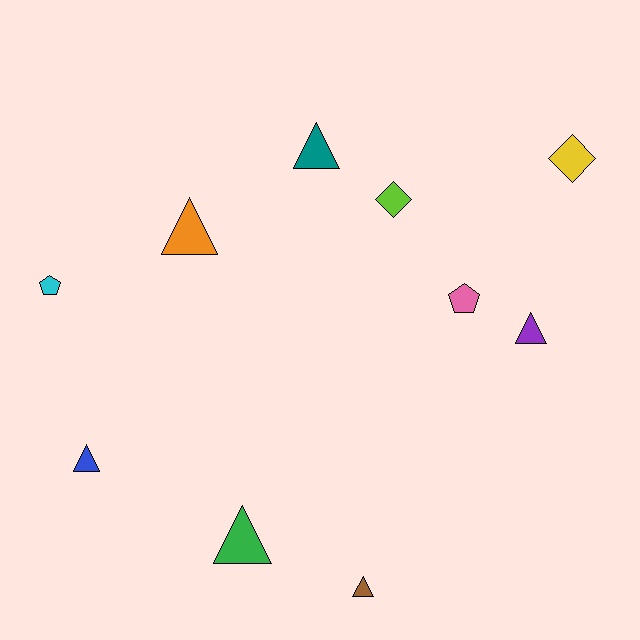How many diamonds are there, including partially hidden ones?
There are 2 diamonds.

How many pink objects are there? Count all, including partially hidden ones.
There is 1 pink object.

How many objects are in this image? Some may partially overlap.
There are 10 objects.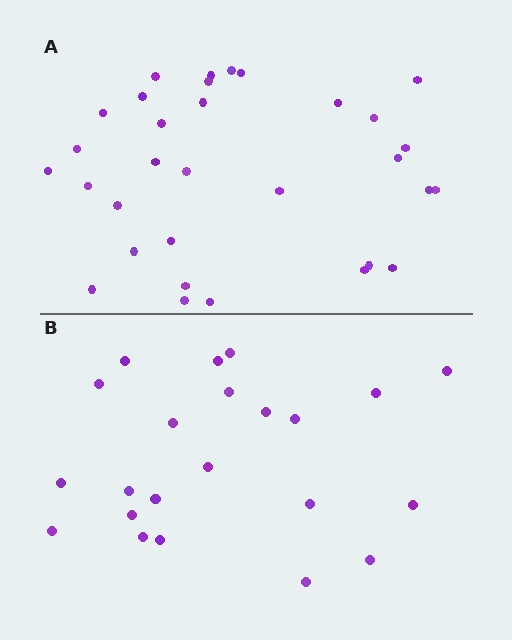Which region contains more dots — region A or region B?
Region A (the top region) has more dots.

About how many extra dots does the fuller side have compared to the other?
Region A has roughly 10 or so more dots than region B.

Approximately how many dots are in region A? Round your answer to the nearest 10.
About 30 dots. (The exact count is 32, which rounds to 30.)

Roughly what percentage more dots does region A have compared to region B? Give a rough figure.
About 45% more.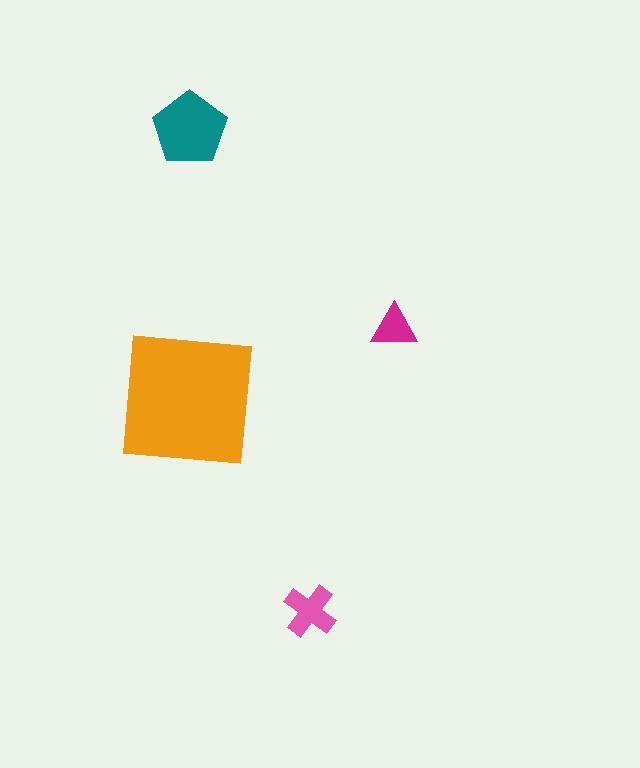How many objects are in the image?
There are 4 objects in the image.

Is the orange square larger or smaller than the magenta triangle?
Larger.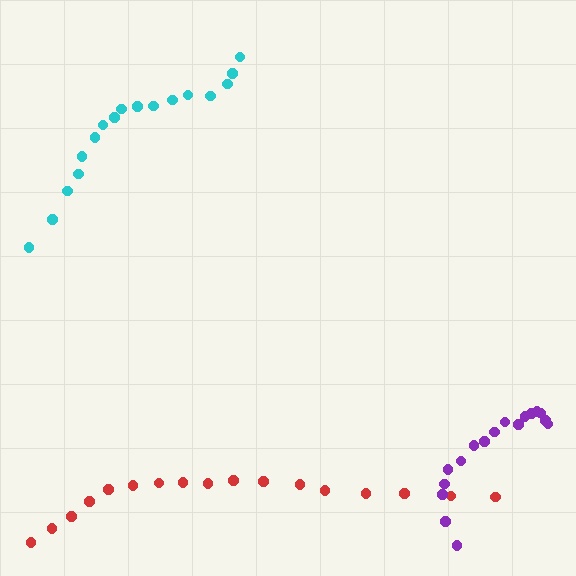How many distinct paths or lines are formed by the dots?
There are 3 distinct paths.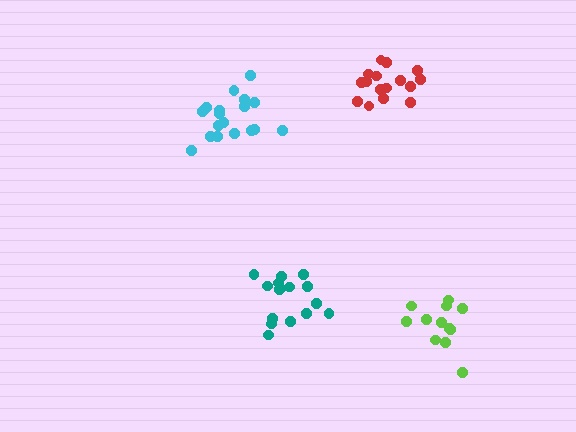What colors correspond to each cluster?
The clusters are colored: lime, red, cyan, teal.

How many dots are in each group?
Group 1: 12 dots, Group 2: 16 dots, Group 3: 18 dots, Group 4: 16 dots (62 total).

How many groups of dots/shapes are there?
There are 4 groups.